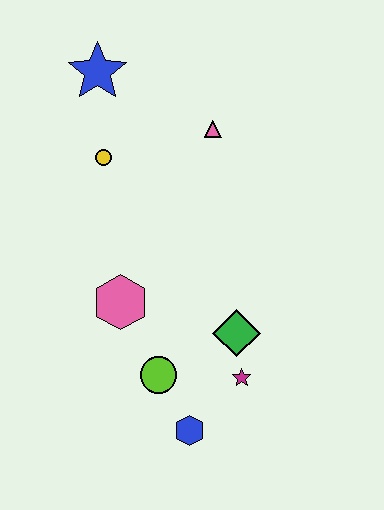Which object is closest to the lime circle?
The blue hexagon is closest to the lime circle.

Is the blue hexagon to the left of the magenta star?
Yes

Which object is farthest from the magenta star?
The blue star is farthest from the magenta star.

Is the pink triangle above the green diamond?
Yes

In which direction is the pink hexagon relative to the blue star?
The pink hexagon is below the blue star.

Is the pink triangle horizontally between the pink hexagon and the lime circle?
No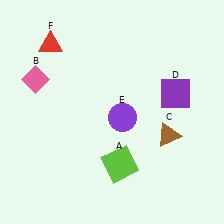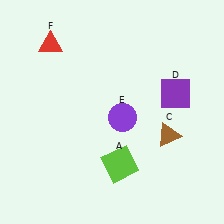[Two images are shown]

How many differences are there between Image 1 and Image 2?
There is 1 difference between the two images.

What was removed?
The pink diamond (B) was removed in Image 2.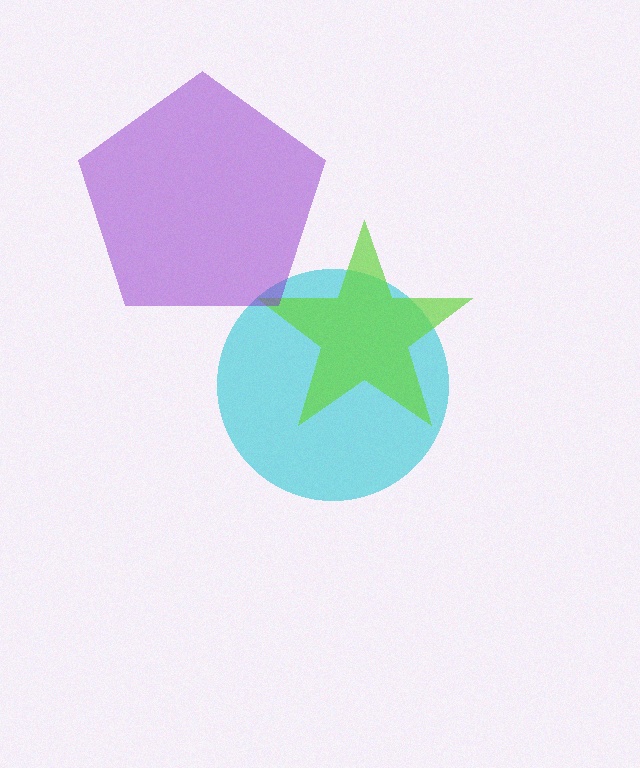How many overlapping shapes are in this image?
There are 3 overlapping shapes in the image.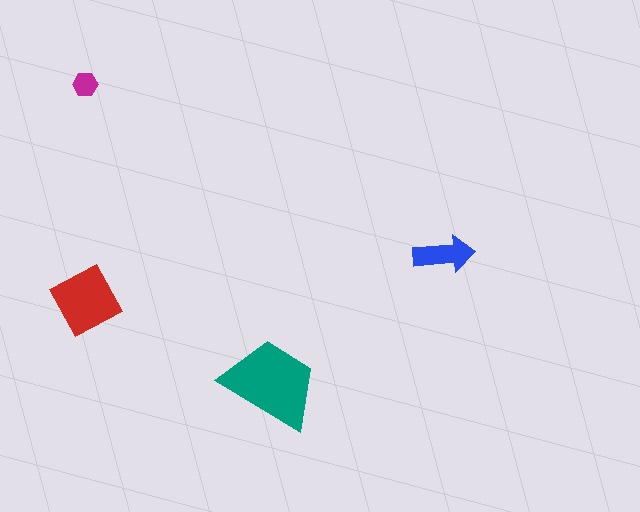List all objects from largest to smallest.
The teal trapezoid, the red diamond, the blue arrow, the magenta hexagon.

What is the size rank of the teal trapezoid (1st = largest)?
1st.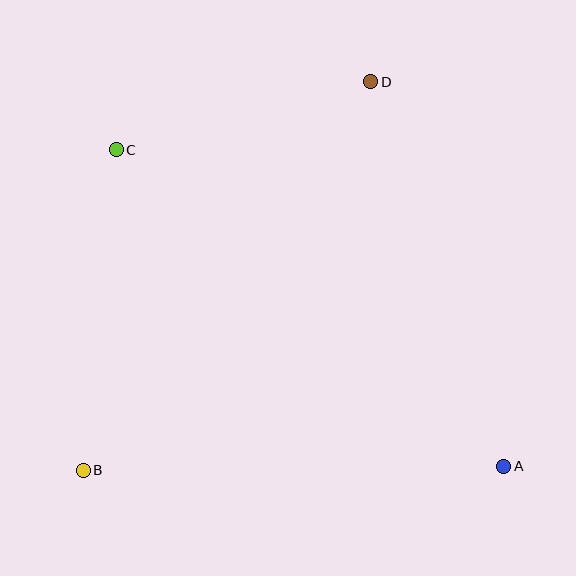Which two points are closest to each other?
Points C and D are closest to each other.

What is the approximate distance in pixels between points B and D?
The distance between B and D is approximately 483 pixels.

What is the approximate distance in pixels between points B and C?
The distance between B and C is approximately 322 pixels.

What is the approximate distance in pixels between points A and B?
The distance between A and B is approximately 421 pixels.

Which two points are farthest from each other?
Points A and C are farthest from each other.